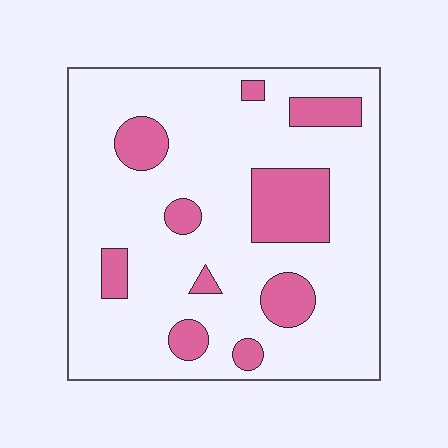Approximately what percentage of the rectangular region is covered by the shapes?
Approximately 20%.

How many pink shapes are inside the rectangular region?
10.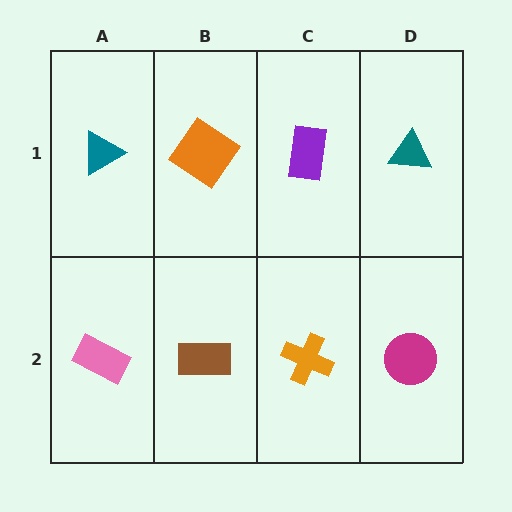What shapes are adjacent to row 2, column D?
A teal triangle (row 1, column D), an orange cross (row 2, column C).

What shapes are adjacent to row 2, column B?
An orange diamond (row 1, column B), a pink rectangle (row 2, column A), an orange cross (row 2, column C).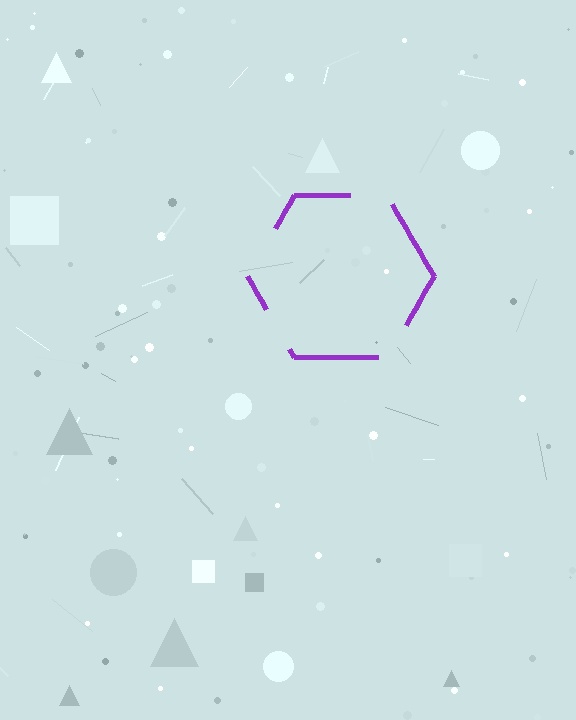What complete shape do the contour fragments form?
The contour fragments form a hexagon.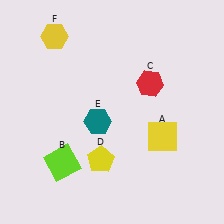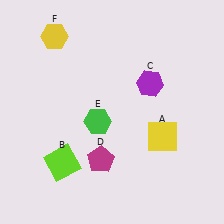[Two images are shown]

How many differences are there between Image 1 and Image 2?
There are 3 differences between the two images.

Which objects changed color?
C changed from red to purple. D changed from yellow to magenta. E changed from teal to green.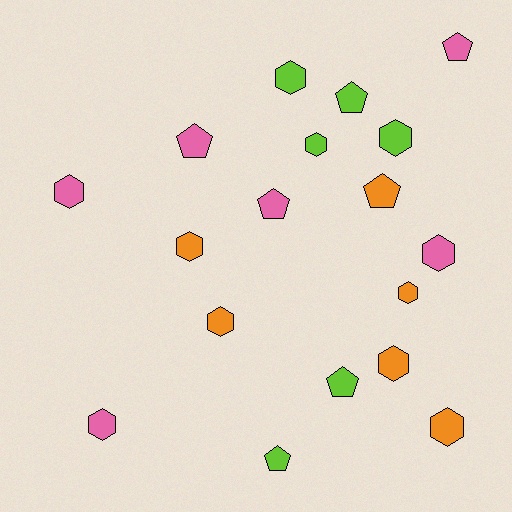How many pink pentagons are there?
There are 3 pink pentagons.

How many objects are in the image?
There are 18 objects.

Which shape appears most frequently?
Hexagon, with 11 objects.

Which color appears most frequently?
Orange, with 6 objects.